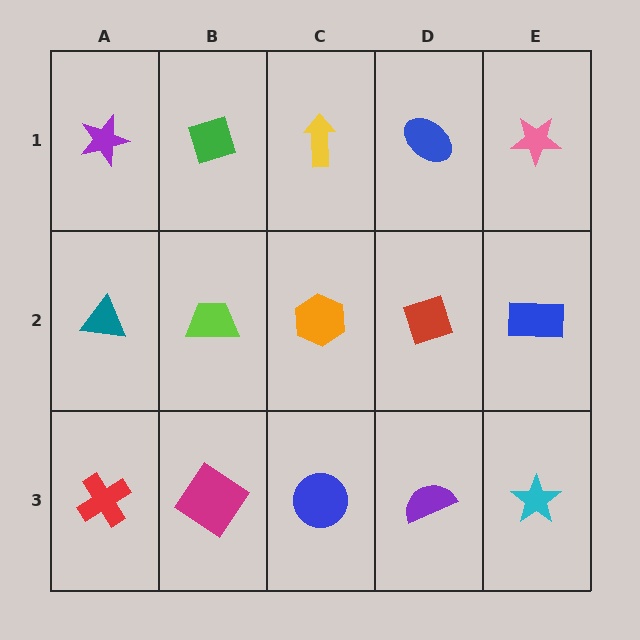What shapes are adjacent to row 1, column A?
A teal triangle (row 2, column A), a green diamond (row 1, column B).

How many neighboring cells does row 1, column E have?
2.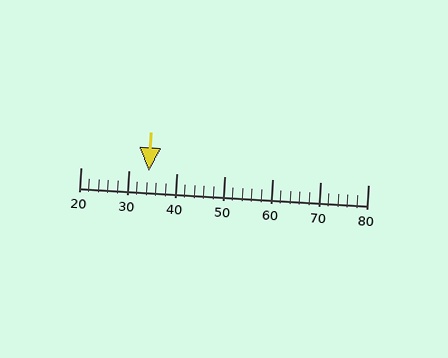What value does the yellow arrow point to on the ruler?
The yellow arrow points to approximately 34.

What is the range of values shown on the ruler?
The ruler shows values from 20 to 80.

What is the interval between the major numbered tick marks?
The major tick marks are spaced 10 units apart.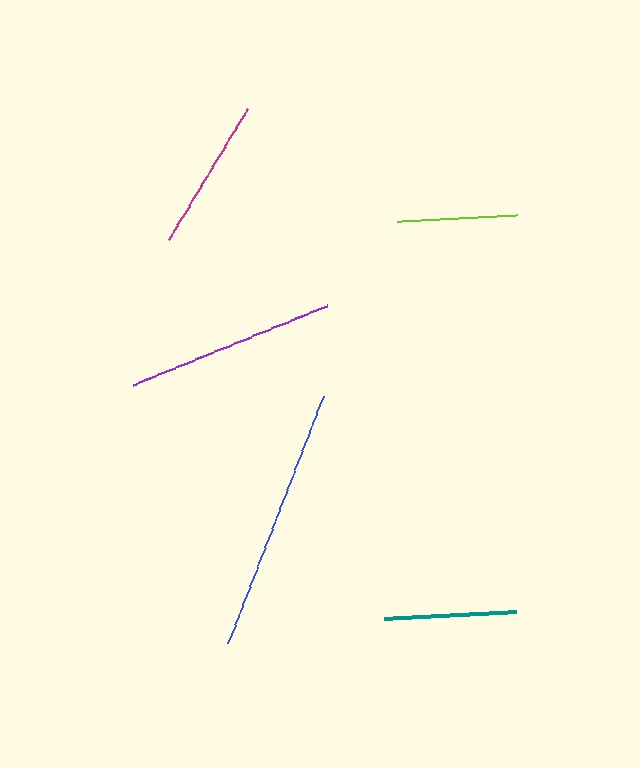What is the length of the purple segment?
The purple segment is approximately 210 pixels long.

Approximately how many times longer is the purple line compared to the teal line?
The purple line is approximately 1.6 times the length of the teal line.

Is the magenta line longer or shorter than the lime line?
The magenta line is longer than the lime line.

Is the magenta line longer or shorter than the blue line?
The blue line is longer than the magenta line.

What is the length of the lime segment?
The lime segment is approximately 121 pixels long.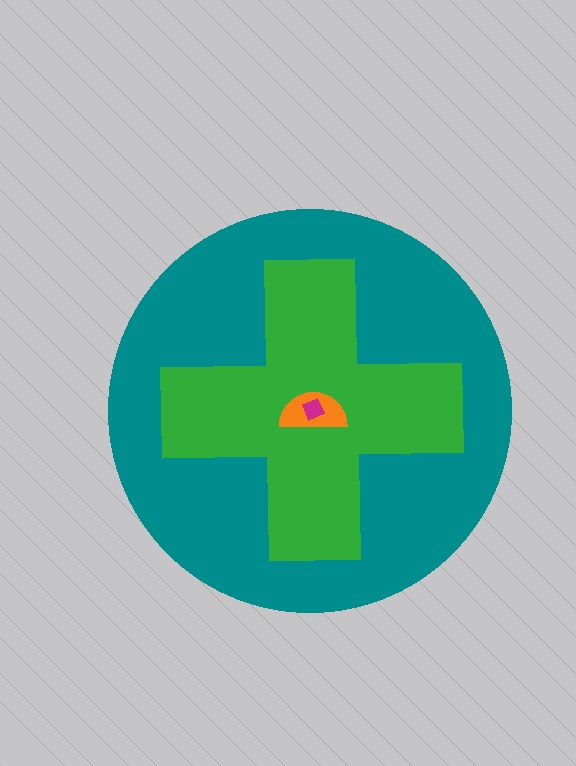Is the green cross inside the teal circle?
Yes.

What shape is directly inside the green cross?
The orange semicircle.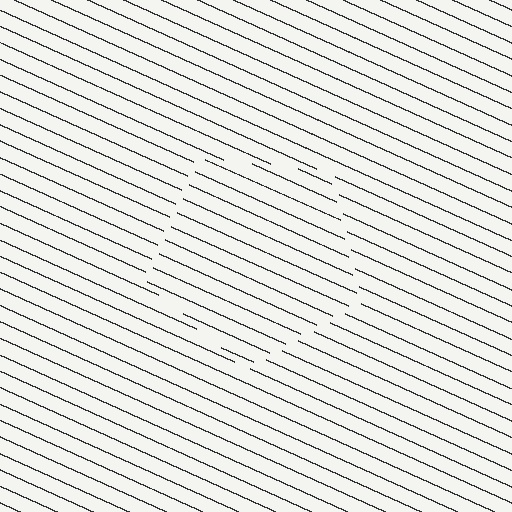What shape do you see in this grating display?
An illusory pentagon. The interior of the shape contains the same grating, shifted by half a period — the contour is defined by the phase discontinuity where line-ends from the inner and outer gratings abut.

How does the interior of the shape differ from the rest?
The interior of the shape contains the same grating, shifted by half a period — the contour is defined by the phase discontinuity where line-ends from the inner and outer gratings abut.